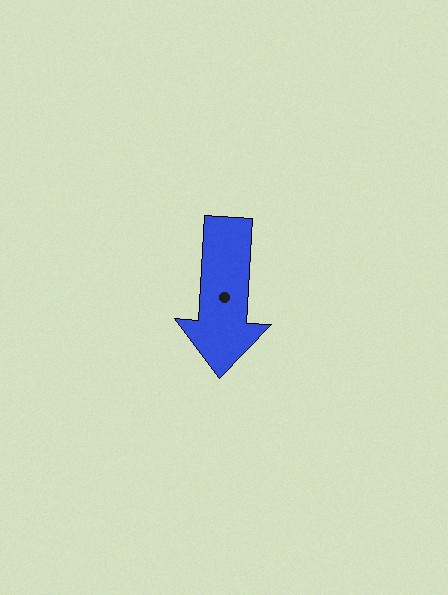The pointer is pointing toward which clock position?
Roughly 6 o'clock.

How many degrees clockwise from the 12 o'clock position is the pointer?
Approximately 183 degrees.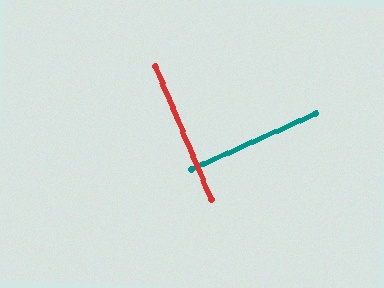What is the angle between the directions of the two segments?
Approximately 89 degrees.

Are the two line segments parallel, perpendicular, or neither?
Perpendicular — they meet at approximately 89°.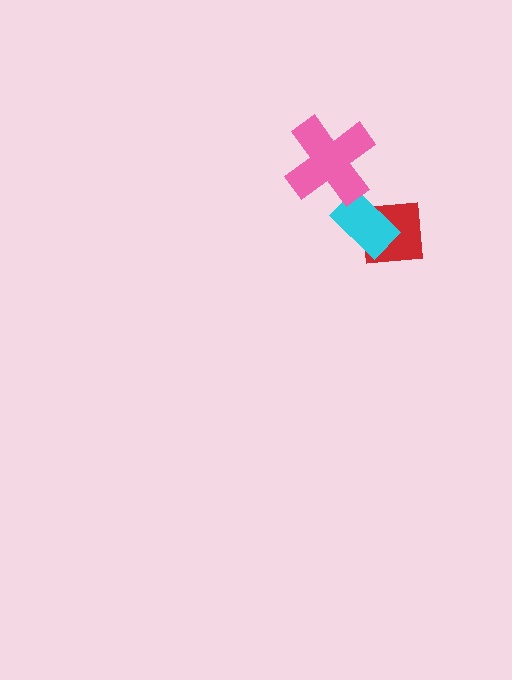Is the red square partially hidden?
Yes, it is partially covered by another shape.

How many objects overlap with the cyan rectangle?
1 object overlaps with the cyan rectangle.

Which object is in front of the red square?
The cyan rectangle is in front of the red square.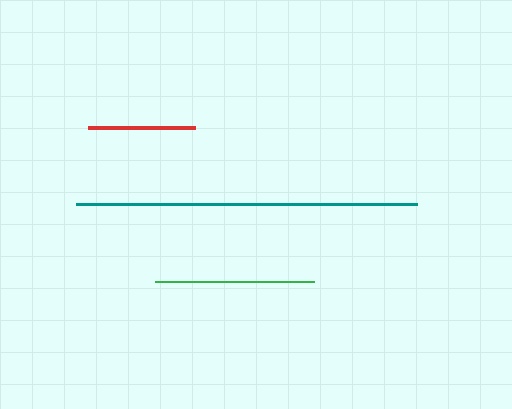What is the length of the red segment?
The red segment is approximately 107 pixels long.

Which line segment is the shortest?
The red line is the shortest at approximately 107 pixels.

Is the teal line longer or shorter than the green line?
The teal line is longer than the green line.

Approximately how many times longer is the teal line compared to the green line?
The teal line is approximately 2.1 times the length of the green line.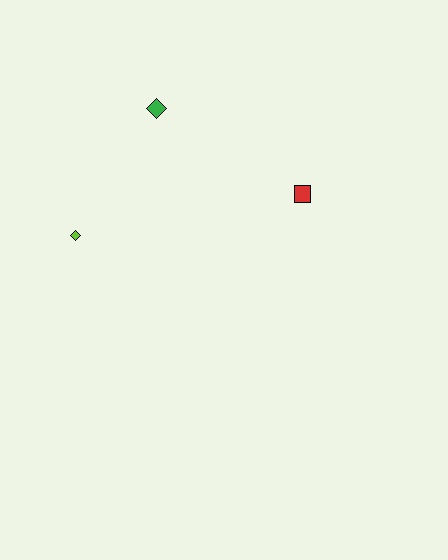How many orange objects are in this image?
There are no orange objects.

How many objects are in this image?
There are 3 objects.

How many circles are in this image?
There are no circles.